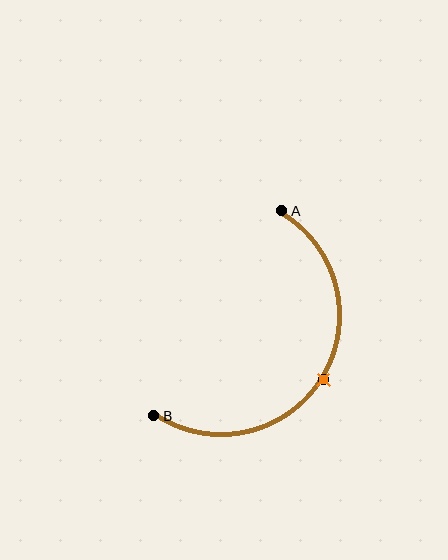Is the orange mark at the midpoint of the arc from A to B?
Yes. The orange mark lies on the arc at equal arc-length from both A and B — it is the arc midpoint.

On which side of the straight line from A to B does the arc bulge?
The arc bulges to the right of the straight line connecting A and B.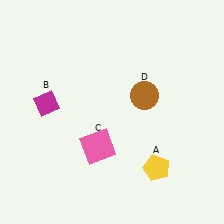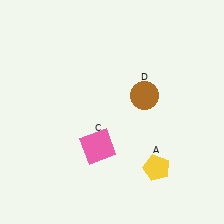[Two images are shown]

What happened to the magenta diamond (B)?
The magenta diamond (B) was removed in Image 2. It was in the top-left area of Image 1.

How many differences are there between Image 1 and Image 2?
There is 1 difference between the two images.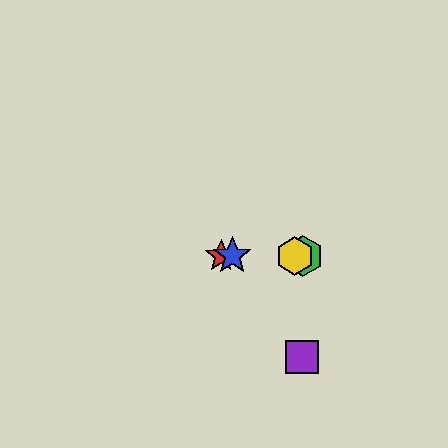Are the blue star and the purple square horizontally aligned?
No, the blue star is at y≈256 and the purple square is at y≈357.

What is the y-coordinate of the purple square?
The purple square is at y≈357.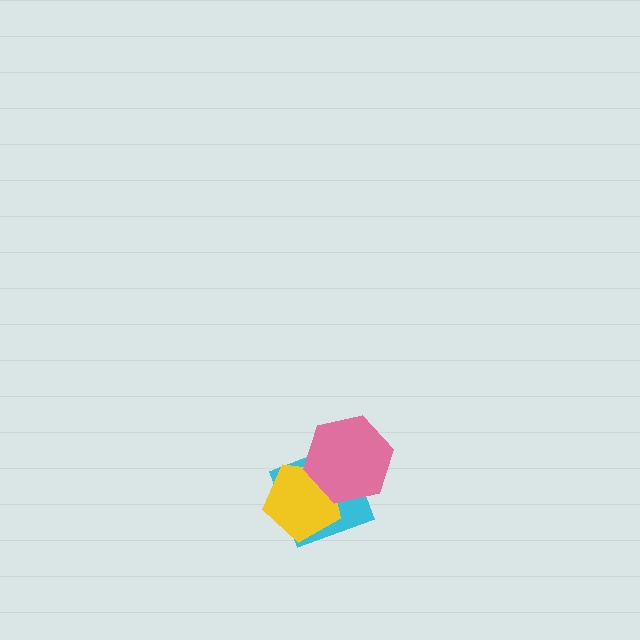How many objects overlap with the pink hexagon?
2 objects overlap with the pink hexagon.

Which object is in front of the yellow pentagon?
The pink hexagon is in front of the yellow pentagon.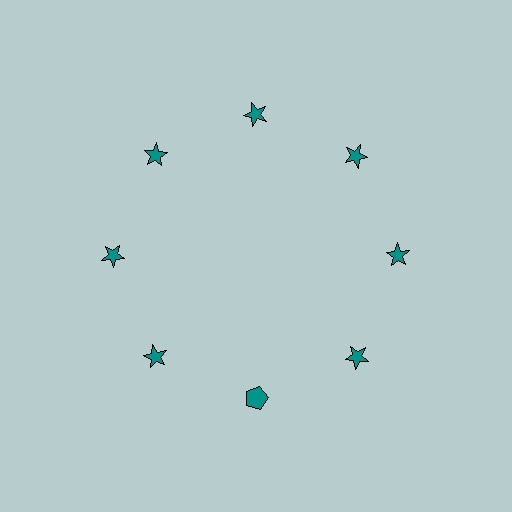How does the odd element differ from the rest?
It has a different shape: pentagon instead of star.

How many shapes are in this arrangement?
There are 8 shapes arranged in a ring pattern.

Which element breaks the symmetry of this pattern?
The teal pentagon at roughly the 6 o'clock position breaks the symmetry. All other shapes are teal stars.